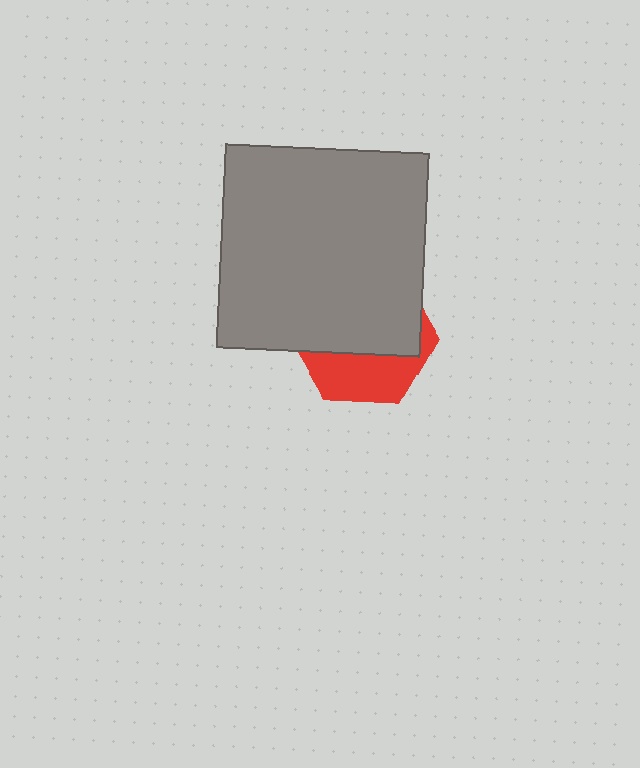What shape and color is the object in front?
The object in front is a gray square.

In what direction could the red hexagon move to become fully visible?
The red hexagon could move down. That would shift it out from behind the gray square entirely.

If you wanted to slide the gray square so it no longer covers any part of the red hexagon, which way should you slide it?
Slide it up — that is the most direct way to separate the two shapes.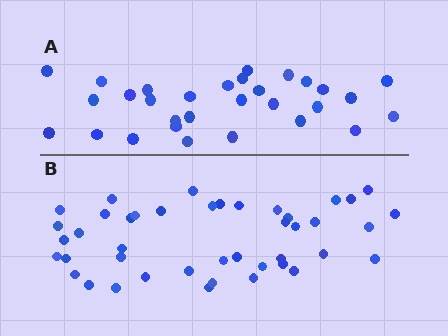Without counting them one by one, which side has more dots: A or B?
Region B (the bottom region) has more dots.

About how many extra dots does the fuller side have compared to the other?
Region B has approximately 15 more dots than region A.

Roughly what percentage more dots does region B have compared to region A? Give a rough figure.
About 45% more.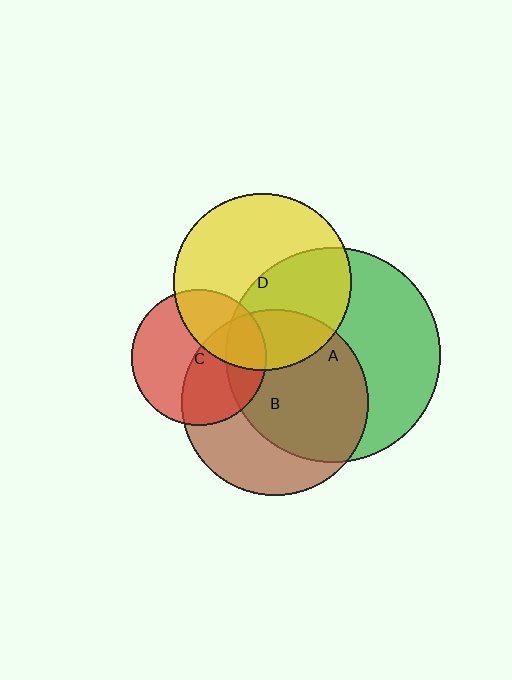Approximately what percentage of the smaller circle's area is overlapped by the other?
Approximately 45%.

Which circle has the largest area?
Circle A (green).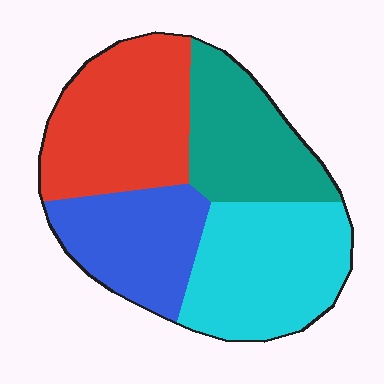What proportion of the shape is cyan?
Cyan covers around 30% of the shape.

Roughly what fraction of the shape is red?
Red takes up between a sixth and a third of the shape.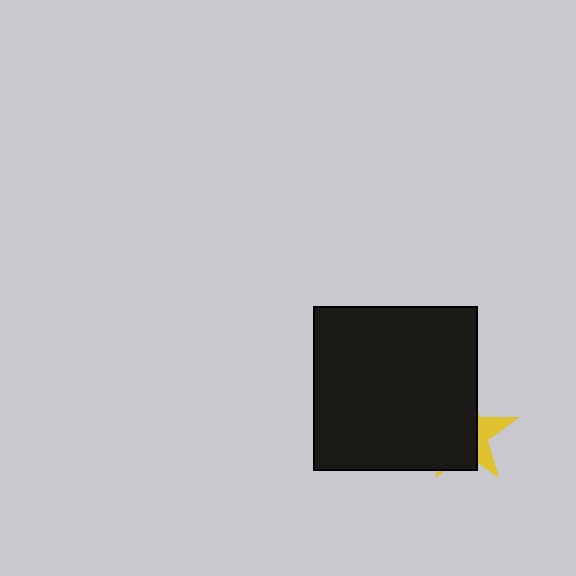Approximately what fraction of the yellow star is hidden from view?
Roughly 69% of the yellow star is hidden behind the black square.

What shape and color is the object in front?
The object in front is a black square.